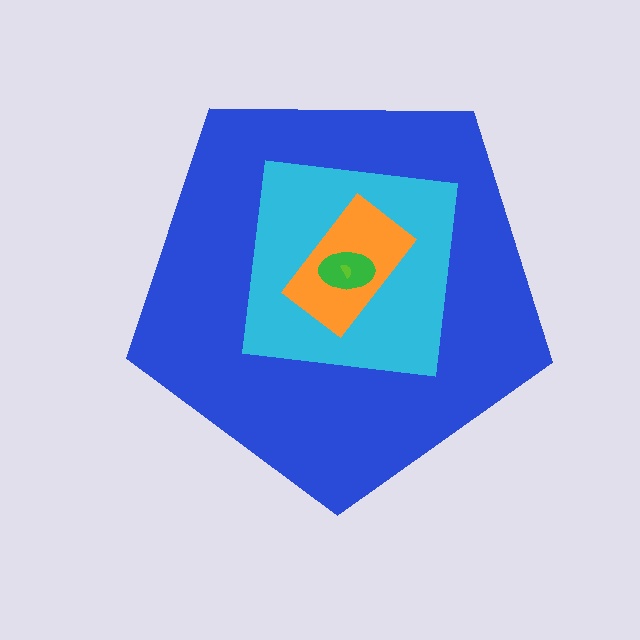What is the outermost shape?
The blue pentagon.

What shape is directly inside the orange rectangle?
The green ellipse.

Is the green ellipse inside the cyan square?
Yes.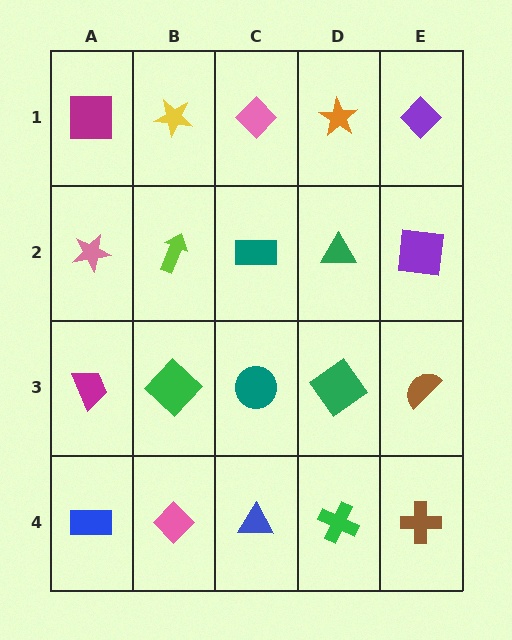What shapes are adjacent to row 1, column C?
A teal rectangle (row 2, column C), a yellow star (row 1, column B), an orange star (row 1, column D).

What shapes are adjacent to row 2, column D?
An orange star (row 1, column D), a green diamond (row 3, column D), a teal rectangle (row 2, column C), a purple square (row 2, column E).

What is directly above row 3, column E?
A purple square.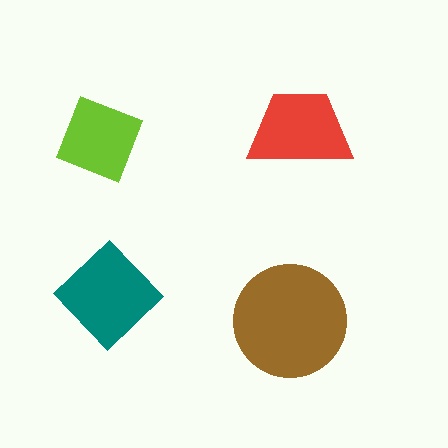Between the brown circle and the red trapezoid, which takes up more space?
The brown circle.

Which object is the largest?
The brown circle.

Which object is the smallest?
The lime diamond.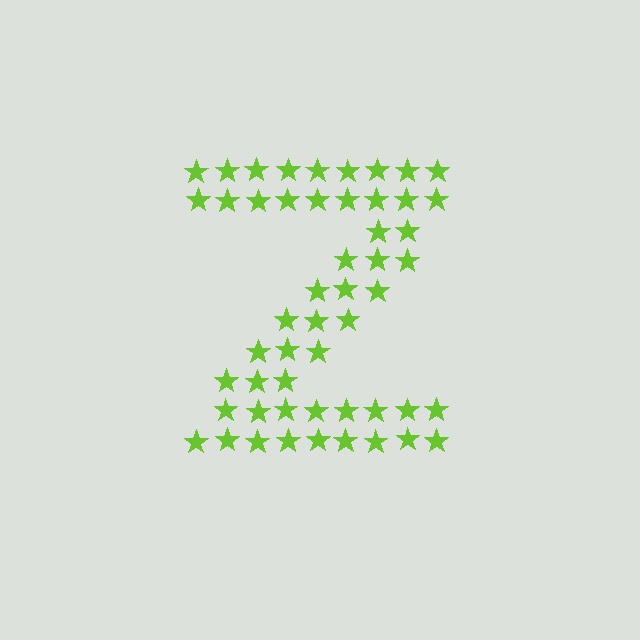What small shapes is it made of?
It is made of small stars.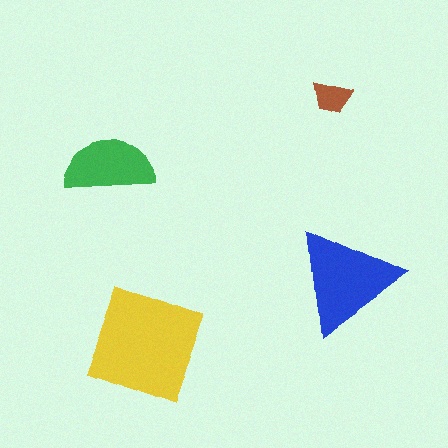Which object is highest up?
The brown trapezoid is topmost.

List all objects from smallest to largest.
The brown trapezoid, the green semicircle, the blue triangle, the yellow square.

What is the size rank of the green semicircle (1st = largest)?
3rd.